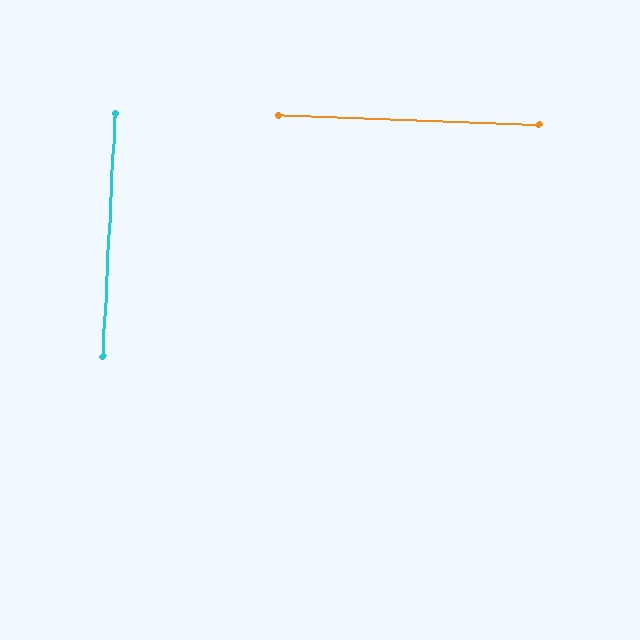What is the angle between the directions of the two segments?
Approximately 89 degrees.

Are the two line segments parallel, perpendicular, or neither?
Perpendicular — they meet at approximately 89°.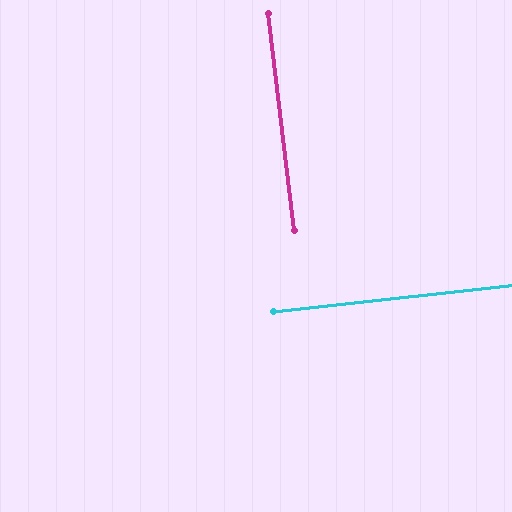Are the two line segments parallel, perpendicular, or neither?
Perpendicular — they meet at approximately 90°.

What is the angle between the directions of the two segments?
Approximately 90 degrees.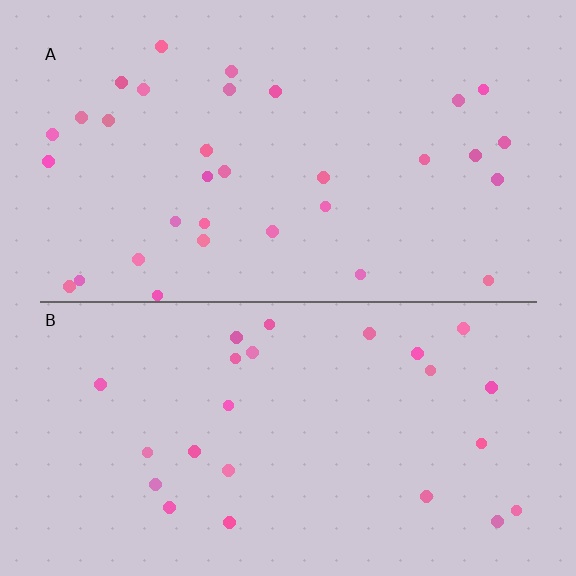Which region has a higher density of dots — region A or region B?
A (the top).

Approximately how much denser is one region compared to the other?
Approximately 1.3× — region A over region B.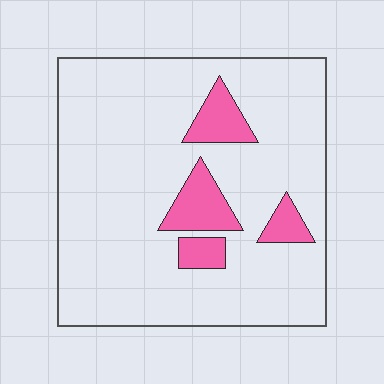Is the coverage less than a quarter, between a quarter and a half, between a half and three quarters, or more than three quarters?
Less than a quarter.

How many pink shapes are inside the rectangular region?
4.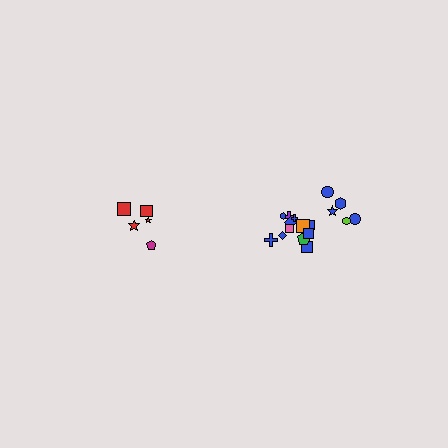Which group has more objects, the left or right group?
The right group.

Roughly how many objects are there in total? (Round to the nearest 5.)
Roughly 25 objects in total.